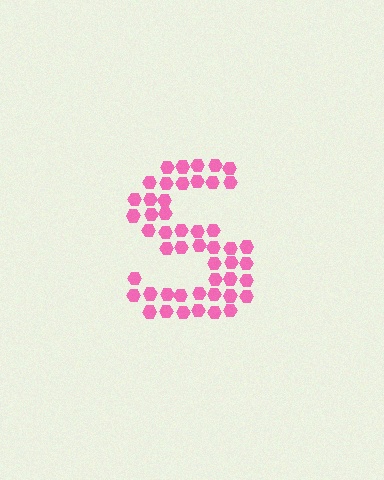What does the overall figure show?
The overall figure shows the letter S.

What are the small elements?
The small elements are hexagons.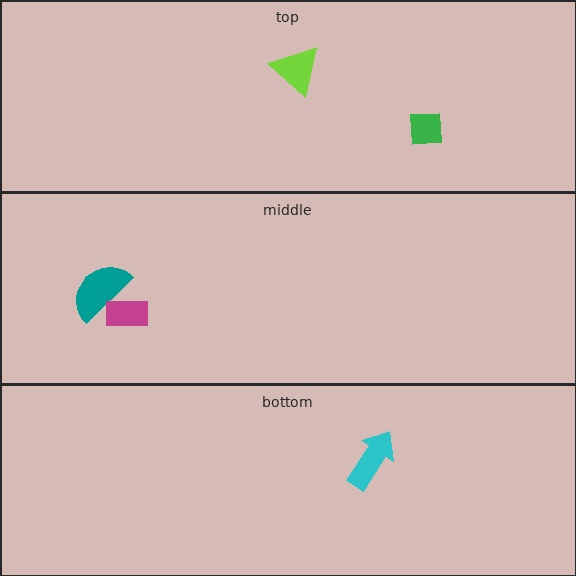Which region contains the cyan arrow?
The bottom region.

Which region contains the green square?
The top region.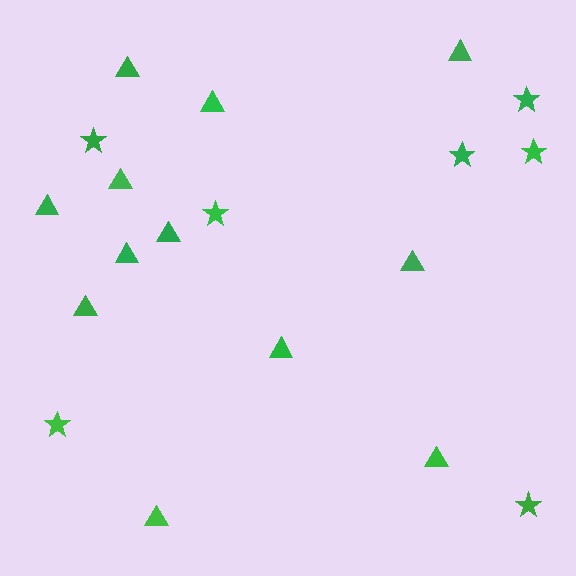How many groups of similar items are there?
There are 2 groups: one group of stars (7) and one group of triangles (12).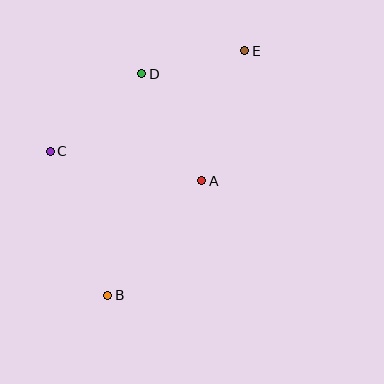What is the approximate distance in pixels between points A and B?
The distance between A and B is approximately 148 pixels.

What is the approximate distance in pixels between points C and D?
The distance between C and D is approximately 120 pixels.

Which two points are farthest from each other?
Points B and E are farthest from each other.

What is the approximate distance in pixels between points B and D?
The distance between B and D is approximately 224 pixels.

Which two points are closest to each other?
Points D and E are closest to each other.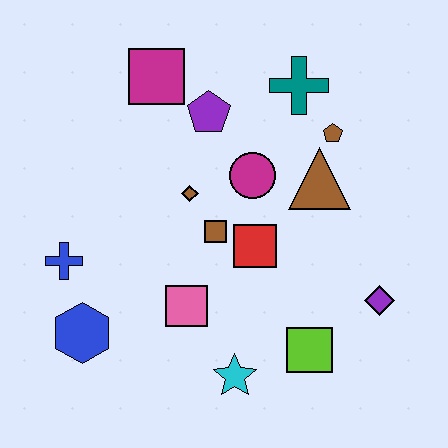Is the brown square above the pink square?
Yes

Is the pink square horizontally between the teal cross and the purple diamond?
No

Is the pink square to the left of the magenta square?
No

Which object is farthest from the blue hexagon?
The teal cross is farthest from the blue hexagon.